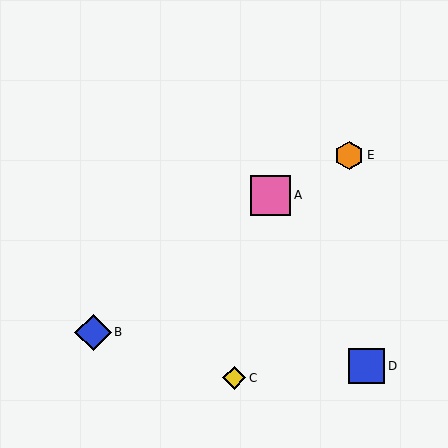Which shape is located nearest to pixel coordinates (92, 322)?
The blue diamond (labeled B) at (93, 332) is nearest to that location.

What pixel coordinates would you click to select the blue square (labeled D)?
Click at (367, 366) to select the blue square D.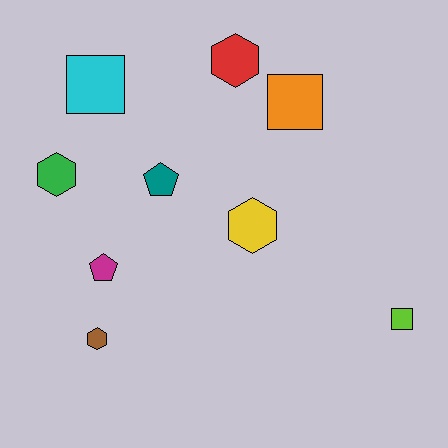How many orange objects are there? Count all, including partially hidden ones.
There is 1 orange object.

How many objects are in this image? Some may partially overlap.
There are 9 objects.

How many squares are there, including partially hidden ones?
There are 3 squares.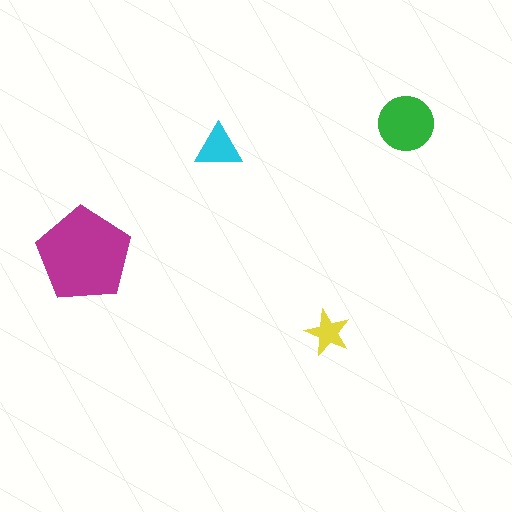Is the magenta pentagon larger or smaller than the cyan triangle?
Larger.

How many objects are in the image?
There are 4 objects in the image.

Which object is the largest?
The magenta pentagon.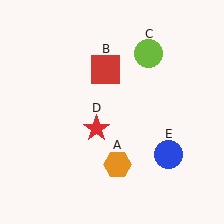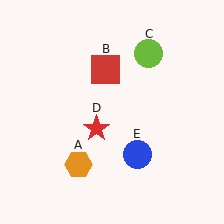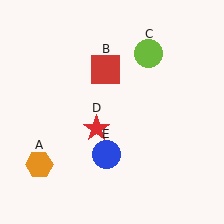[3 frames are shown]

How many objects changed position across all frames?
2 objects changed position: orange hexagon (object A), blue circle (object E).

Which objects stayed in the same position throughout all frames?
Red square (object B) and lime circle (object C) and red star (object D) remained stationary.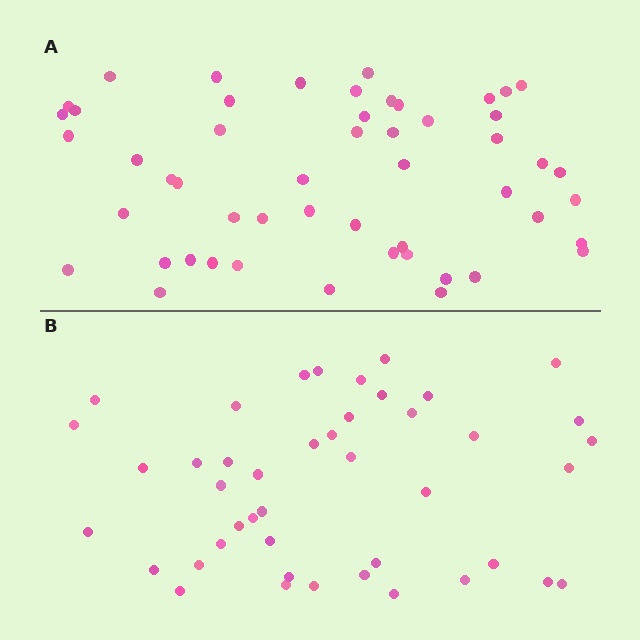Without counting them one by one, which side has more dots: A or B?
Region A (the top region) has more dots.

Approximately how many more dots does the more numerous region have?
Region A has roughly 8 or so more dots than region B.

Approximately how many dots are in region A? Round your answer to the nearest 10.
About 50 dots. (The exact count is 52, which rounds to 50.)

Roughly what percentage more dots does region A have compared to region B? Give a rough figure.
About 20% more.